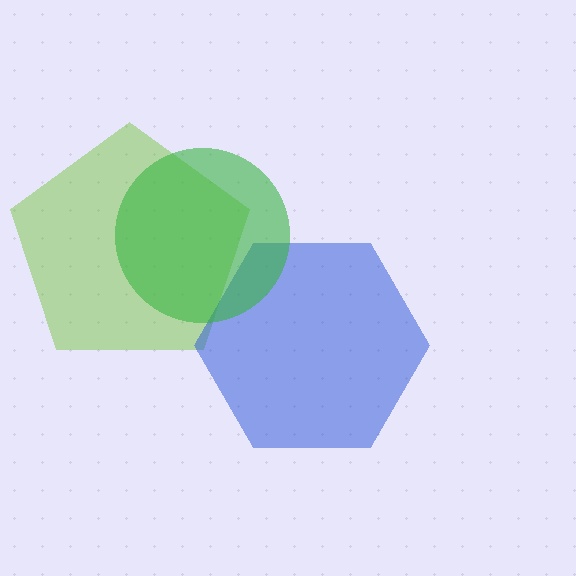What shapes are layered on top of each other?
The layered shapes are: a lime pentagon, a blue hexagon, a green circle.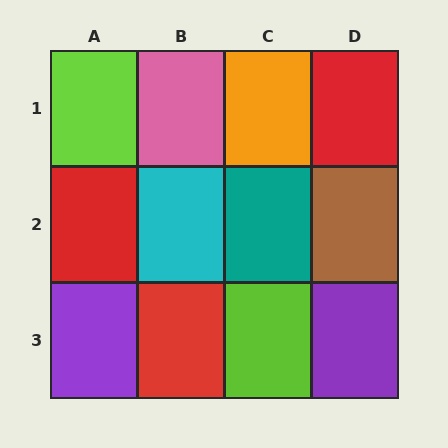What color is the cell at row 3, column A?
Purple.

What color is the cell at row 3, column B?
Red.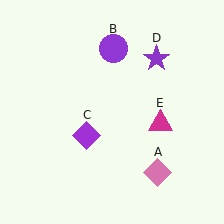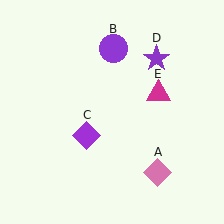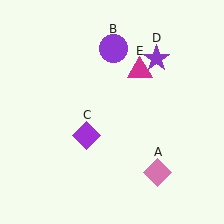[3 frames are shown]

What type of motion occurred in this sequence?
The magenta triangle (object E) rotated counterclockwise around the center of the scene.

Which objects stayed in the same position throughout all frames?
Pink diamond (object A) and purple circle (object B) and purple diamond (object C) and purple star (object D) remained stationary.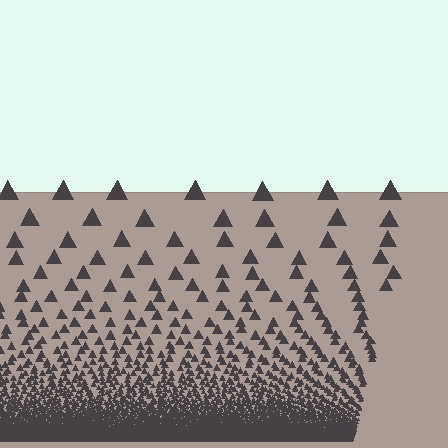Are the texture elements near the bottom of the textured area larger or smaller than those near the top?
Smaller. The gradient is inverted — elements near the bottom are smaller and denser.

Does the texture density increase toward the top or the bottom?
Density increases toward the bottom.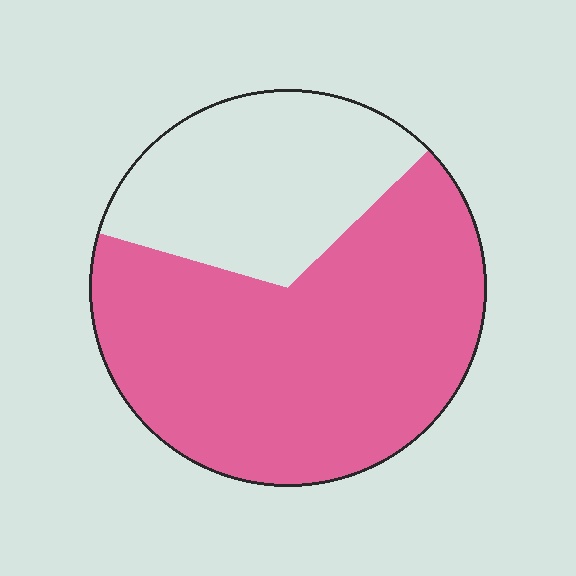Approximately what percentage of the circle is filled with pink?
Approximately 65%.